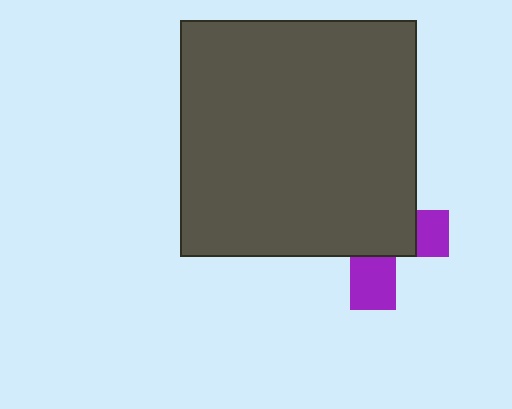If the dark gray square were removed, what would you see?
You would see the complete purple cross.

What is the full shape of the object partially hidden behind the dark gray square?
The partially hidden object is a purple cross.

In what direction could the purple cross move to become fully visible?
The purple cross could move down. That would shift it out from behind the dark gray square entirely.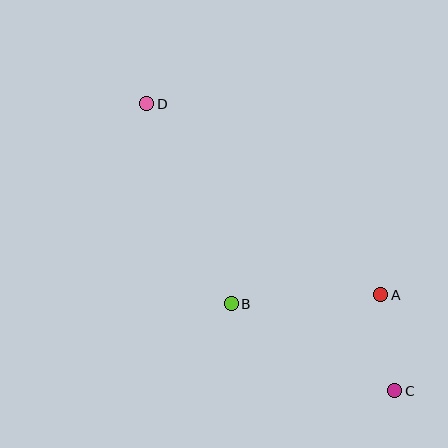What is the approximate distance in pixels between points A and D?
The distance between A and D is approximately 302 pixels.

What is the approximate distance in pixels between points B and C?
The distance between B and C is approximately 185 pixels.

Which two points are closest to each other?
Points A and C are closest to each other.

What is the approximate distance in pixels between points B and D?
The distance between B and D is approximately 217 pixels.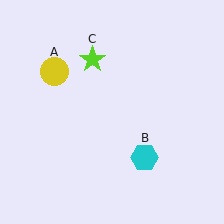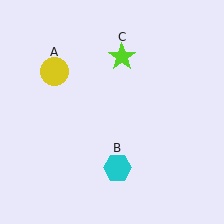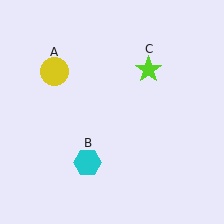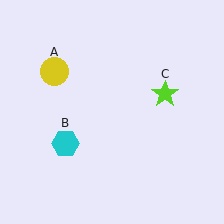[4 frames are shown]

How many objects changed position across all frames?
2 objects changed position: cyan hexagon (object B), lime star (object C).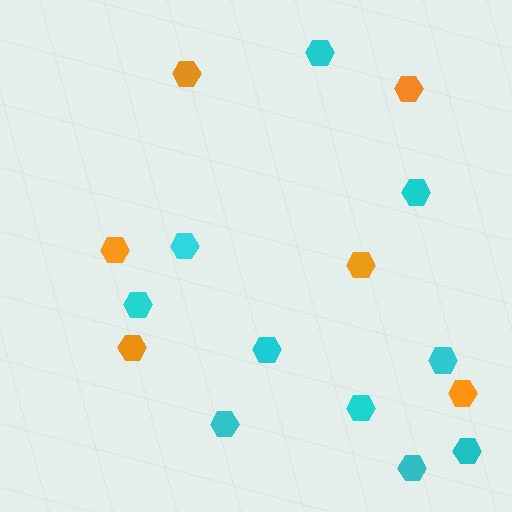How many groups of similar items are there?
There are 2 groups: one group of cyan hexagons (10) and one group of orange hexagons (6).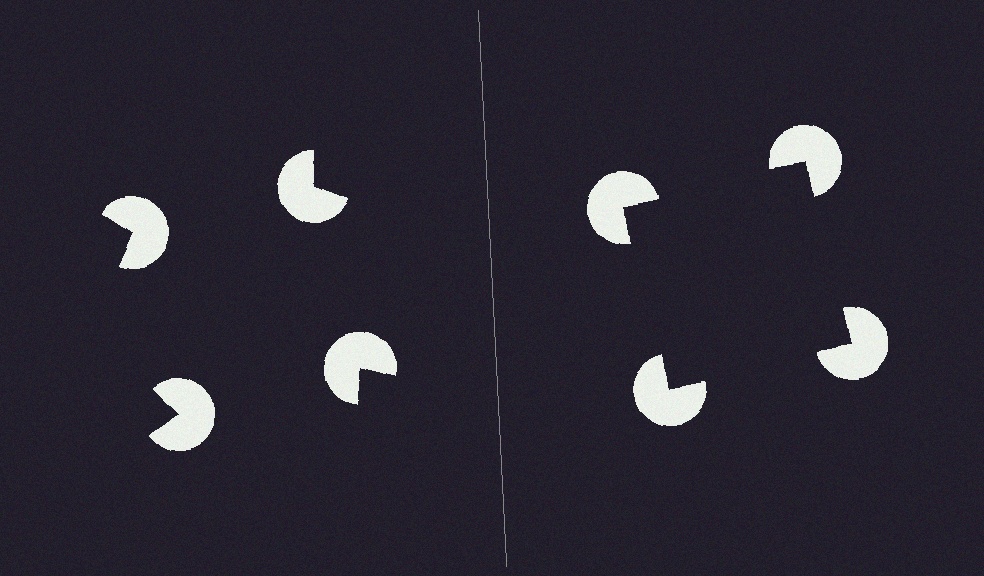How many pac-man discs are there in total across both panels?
8 — 4 on each side.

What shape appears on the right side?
An illusory square.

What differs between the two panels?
The pac-man discs are positioned identically on both sides; only the wedge orientations differ. On the right they align to a square; on the left they are misaligned.